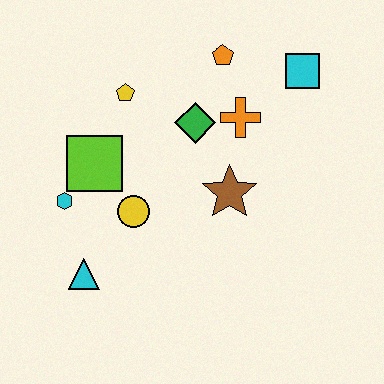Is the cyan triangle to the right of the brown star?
No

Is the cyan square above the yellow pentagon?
Yes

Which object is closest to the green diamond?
The orange cross is closest to the green diamond.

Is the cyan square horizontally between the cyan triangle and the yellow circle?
No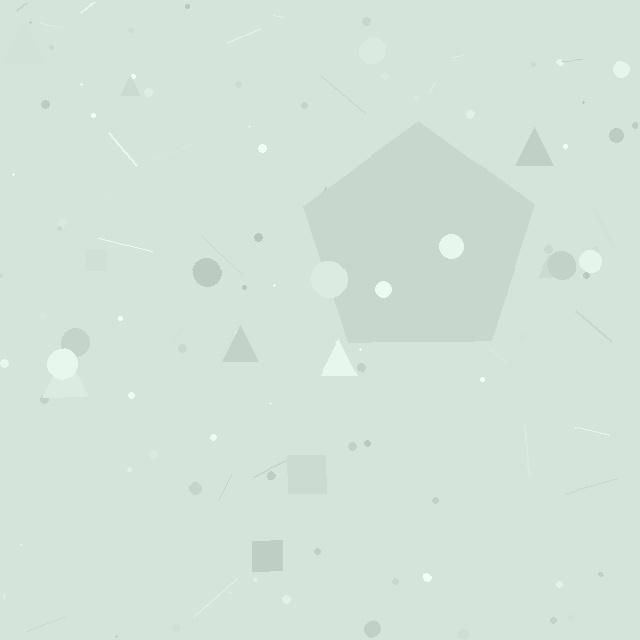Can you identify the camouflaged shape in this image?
The camouflaged shape is a pentagon.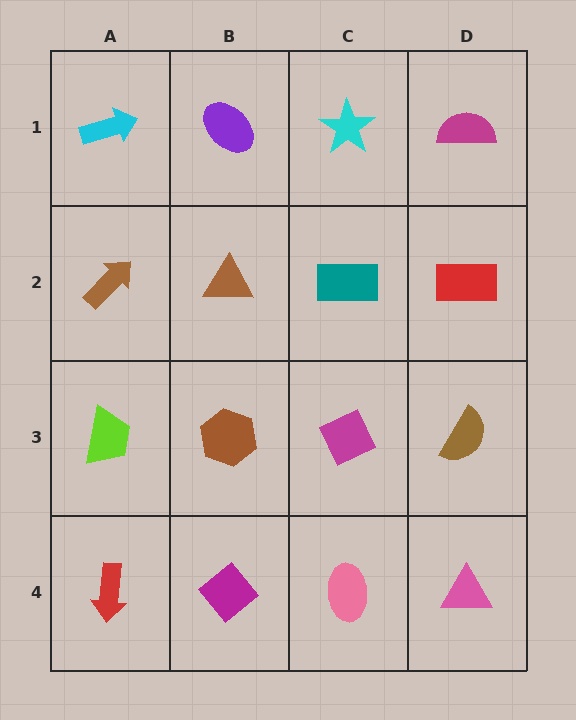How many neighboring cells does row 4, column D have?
2.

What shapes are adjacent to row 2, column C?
A cyan star (row 1, column C), a magenta diamond (row 3, column C), a brown triangle (row 2, column B), a red rectangle (row 2, column D).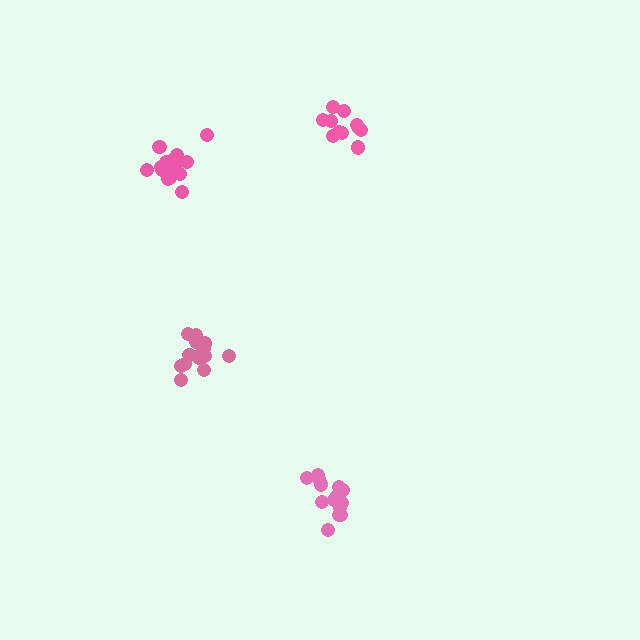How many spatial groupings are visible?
There are 4 spatial groupings.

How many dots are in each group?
Group 1: 18 dots, Group 2: 16 dots, Group 3: 18 dots, Group 4: 12 dots (64 total).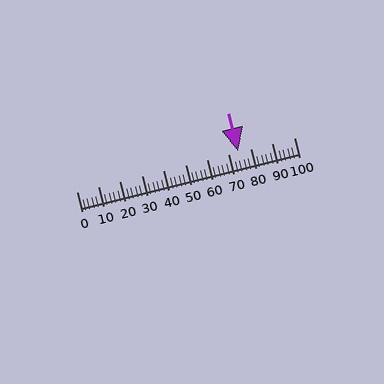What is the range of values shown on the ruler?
The ruler shows values from 0 to 100.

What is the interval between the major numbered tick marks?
The major tick marks are spaced 10 units apart.